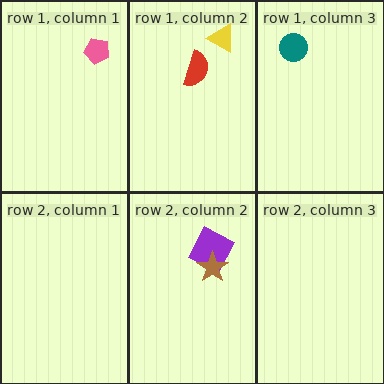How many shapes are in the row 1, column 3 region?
1.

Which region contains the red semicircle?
The row 1, column 2 region.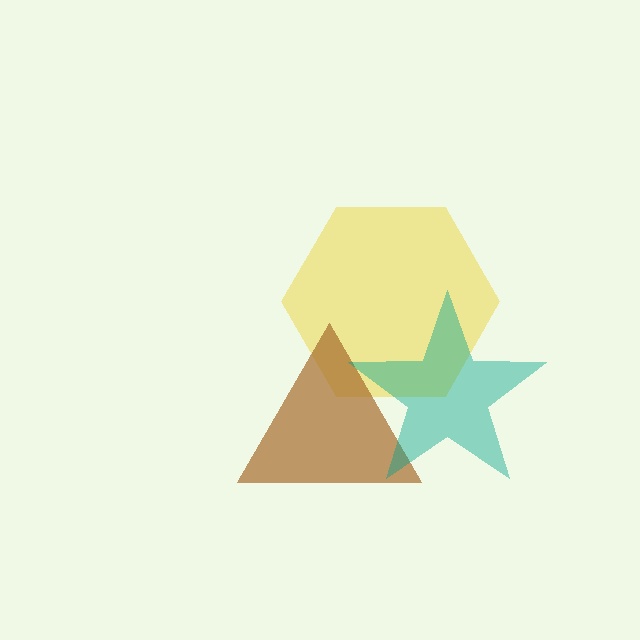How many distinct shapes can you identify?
There are 3 distinct shapes: a yellow hexagon, a brown triangle, a teal star.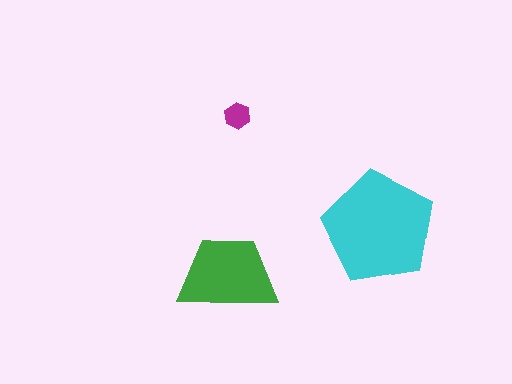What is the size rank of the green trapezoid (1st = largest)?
2nd.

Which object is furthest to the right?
The cyan pentagon is rightmost.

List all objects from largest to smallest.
The cyan pentagon, the green trapezoid, the magenta hexagon.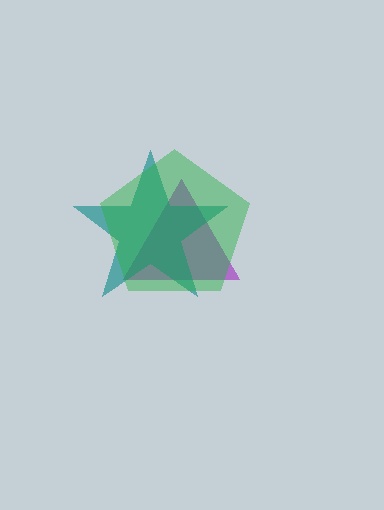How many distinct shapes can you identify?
There are 3 distinct shapes: a purple triangle, a teal star, a green pentagon.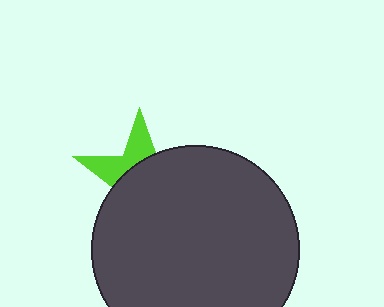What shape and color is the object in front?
The object in front is a dark gray circle.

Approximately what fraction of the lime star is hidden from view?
Roughly 67% of the lime star is hidden behind the dark gray circle.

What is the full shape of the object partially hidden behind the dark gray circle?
The partially hidden object is a lime star.